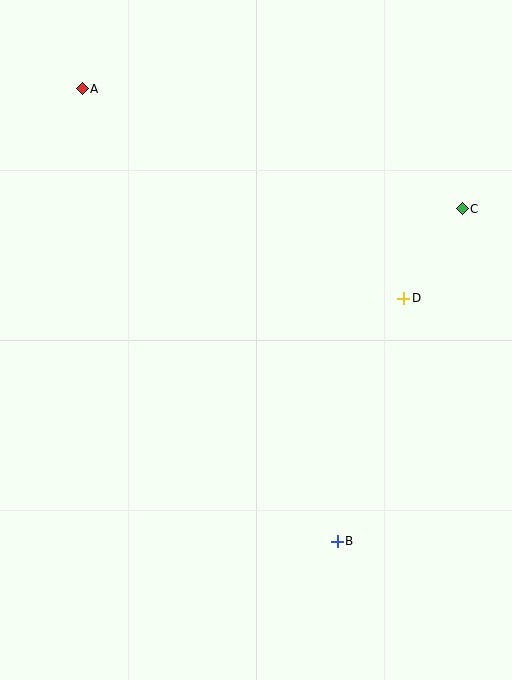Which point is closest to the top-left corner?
Point A is closest to the top-left corner.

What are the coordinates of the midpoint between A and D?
The midpoint between A and D is at (243, 194).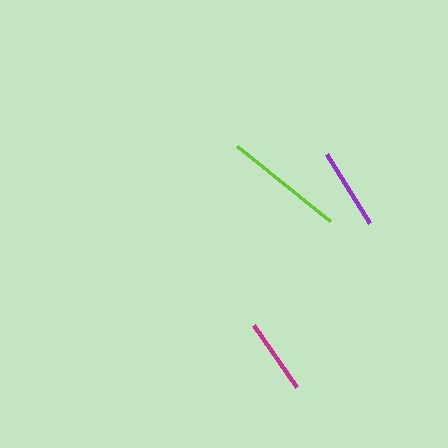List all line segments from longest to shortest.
From longest to shortest: lime, purple, magenta.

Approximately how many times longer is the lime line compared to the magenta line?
The lime line is approximately 1.6 times the length of the magenta line.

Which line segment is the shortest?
The magenta line is the shortest at approximately 75 pixels.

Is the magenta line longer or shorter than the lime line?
The lime line is longer than the magenta line.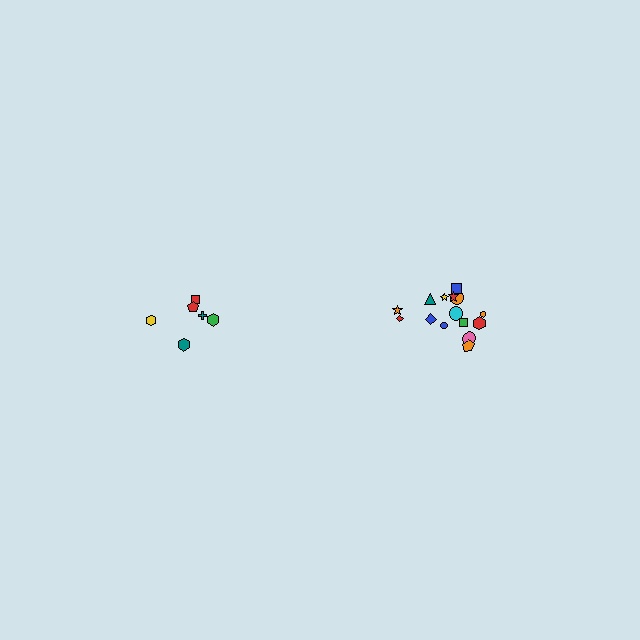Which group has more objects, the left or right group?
The right group.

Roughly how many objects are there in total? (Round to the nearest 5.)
Roughly 20 objects in total.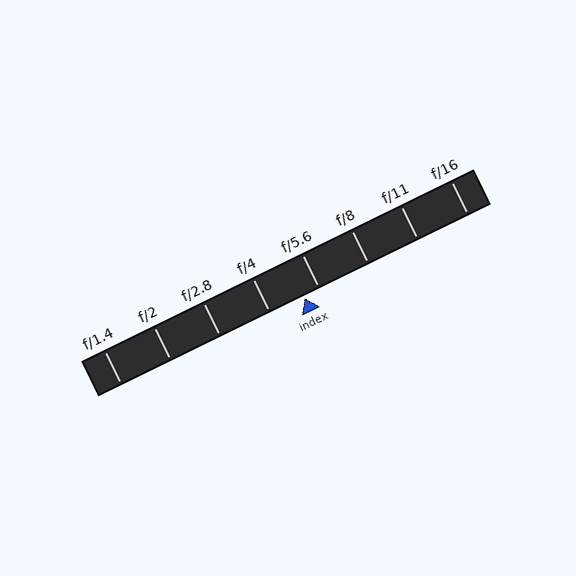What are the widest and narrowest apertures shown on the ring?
The widest aperture shown is f/1.4 and the narrowest is f/16.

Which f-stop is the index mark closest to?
The index mark is closest to f/5.6.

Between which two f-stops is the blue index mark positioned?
The index mark is between f/4 and f/5.6.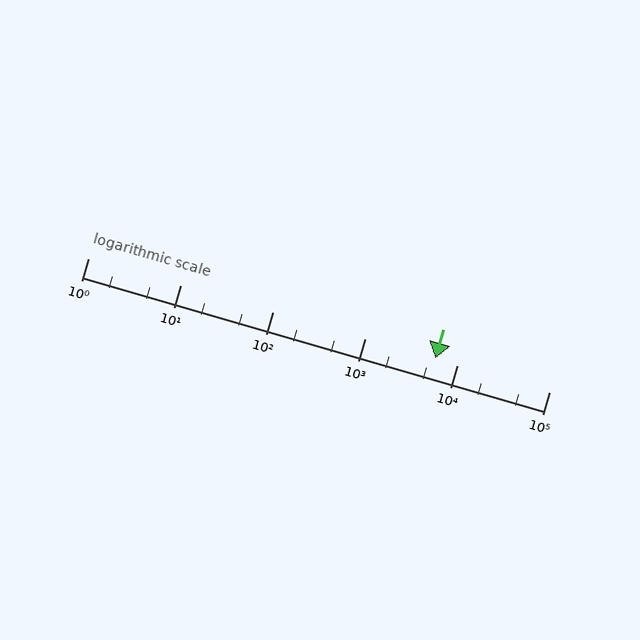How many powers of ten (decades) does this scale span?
The scale spans 5 decades, from 1 to 100000.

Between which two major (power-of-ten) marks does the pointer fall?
The pointer is between 1000 and 10000.